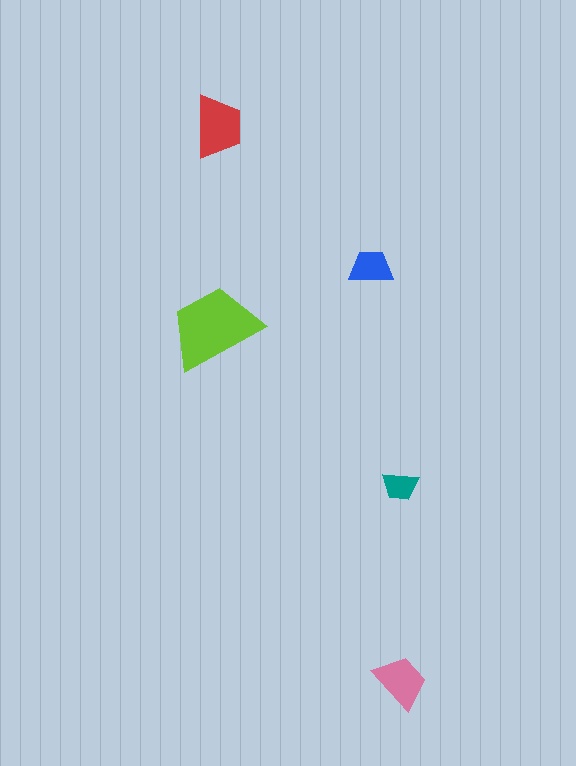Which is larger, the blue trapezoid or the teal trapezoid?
The blue one.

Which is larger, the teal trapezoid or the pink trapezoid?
The pink one.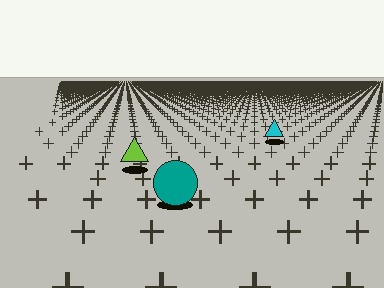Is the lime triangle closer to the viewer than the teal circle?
No. The teal circle is closer — you can tell from the texture gradient: the ground texture is coarser near it.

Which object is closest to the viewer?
The teal circle is closest. The texture marks near it are larger and more spread out.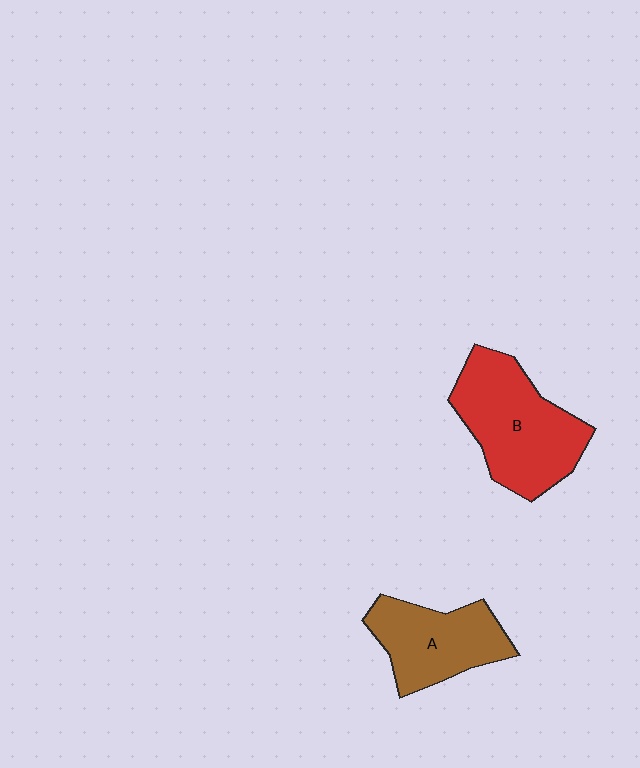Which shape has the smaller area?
Shape A (brown).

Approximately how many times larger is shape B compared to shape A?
Approximately 1.4 times.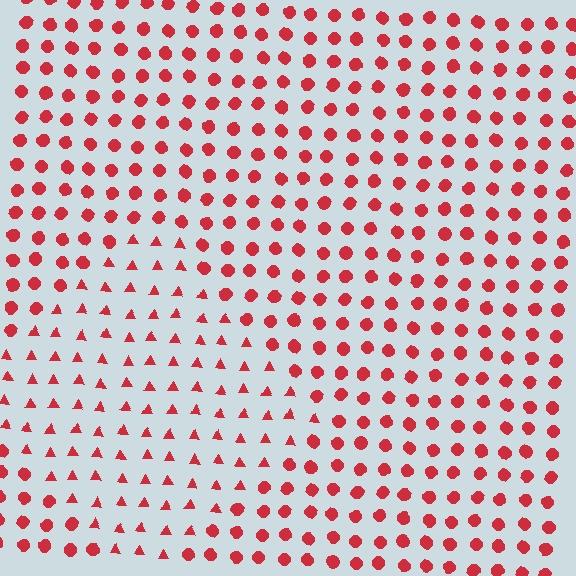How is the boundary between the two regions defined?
The boundary is defined by a change in element shape: triangles inside vs. circles outside. All elements share the same color and spacing.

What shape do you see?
I see a diamond.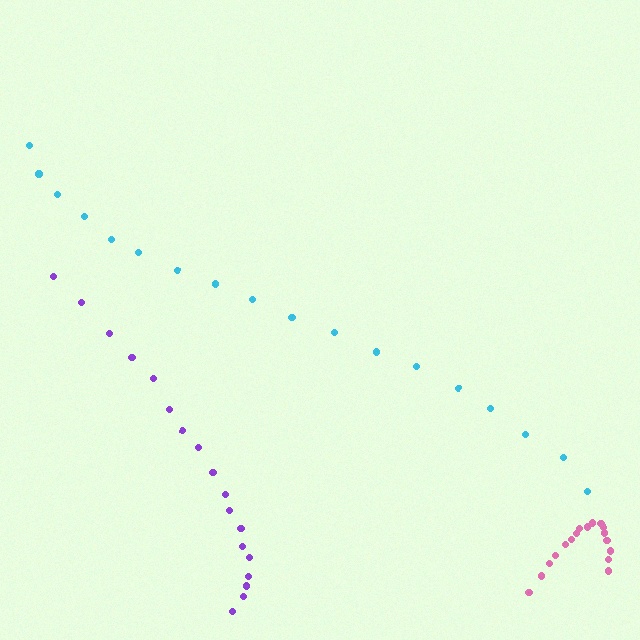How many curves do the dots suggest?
There are 3 distinct paths.